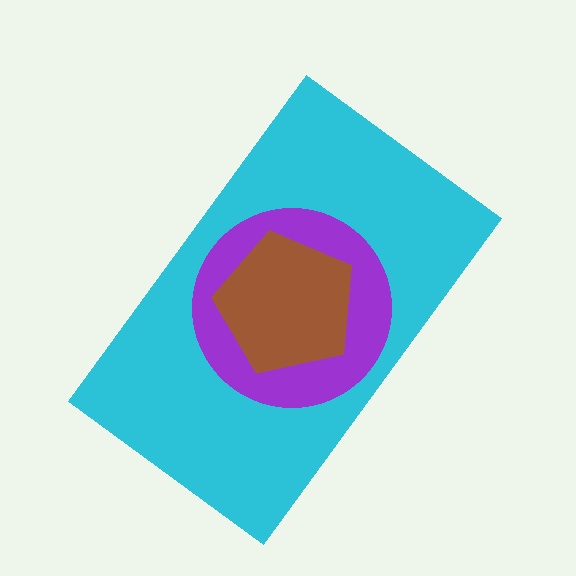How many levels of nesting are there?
3.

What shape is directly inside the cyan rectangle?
The purple circle.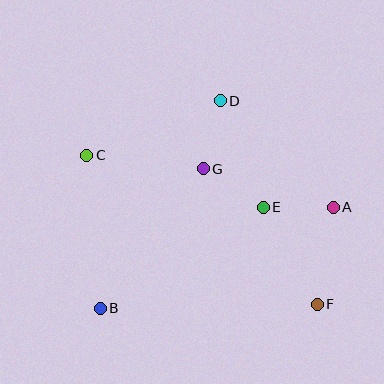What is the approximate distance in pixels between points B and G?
The distance between B and G is approximately 173 pixels.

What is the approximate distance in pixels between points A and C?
The distance between A and C is approximately 252 pixels.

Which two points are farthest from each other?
Points C and F are farthest from each other.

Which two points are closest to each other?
Points D and G are closest to each other.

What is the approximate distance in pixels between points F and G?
The distance between F and G is approximately 177 pixels.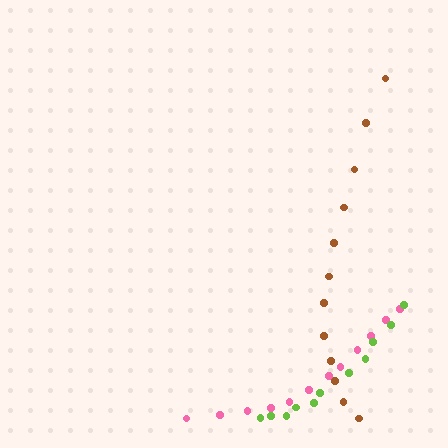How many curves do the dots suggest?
There are 3 distinct paths.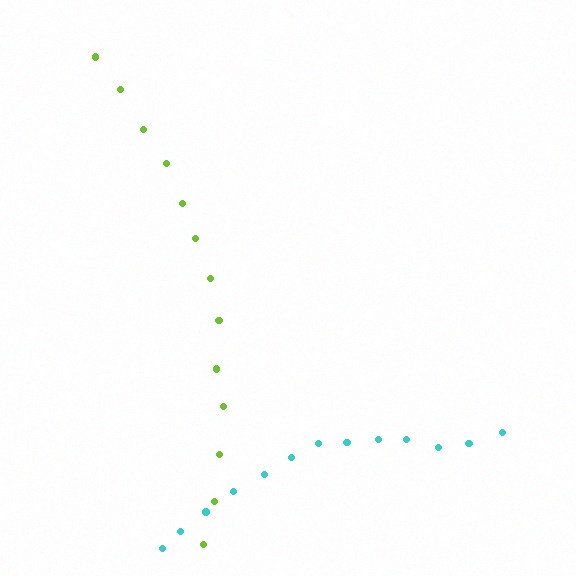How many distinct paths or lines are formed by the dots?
There are 2 distinct paths.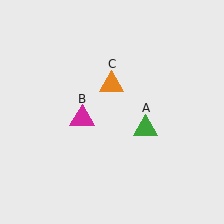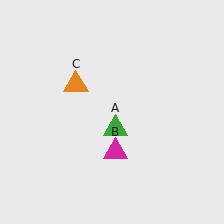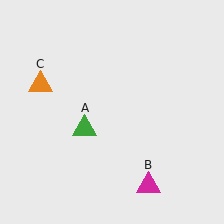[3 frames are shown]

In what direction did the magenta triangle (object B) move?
The magenta triangle (object B) moved down and to the right.